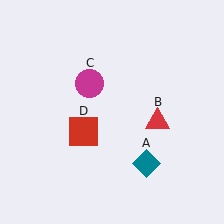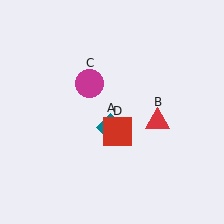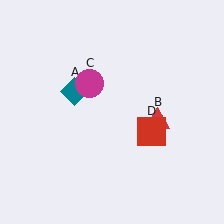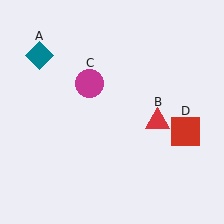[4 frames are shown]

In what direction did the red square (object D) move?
The red square (object D) moved right.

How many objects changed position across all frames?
2 objects changed position: teal diamond (object A), red square (object D).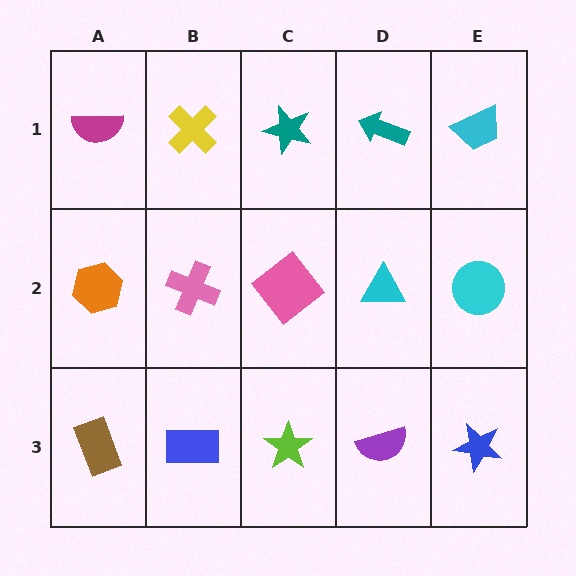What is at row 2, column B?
A pink cross.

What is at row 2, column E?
A cyan circle.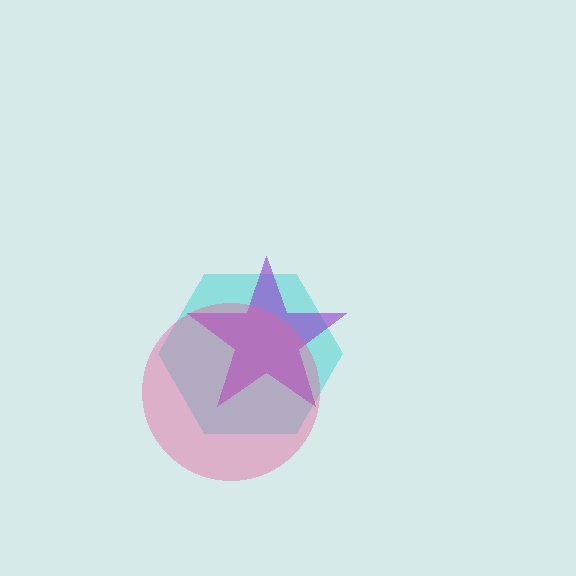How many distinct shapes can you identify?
There are 3 distinct shapes: a cyan hexagon, a purple star, a pink circle.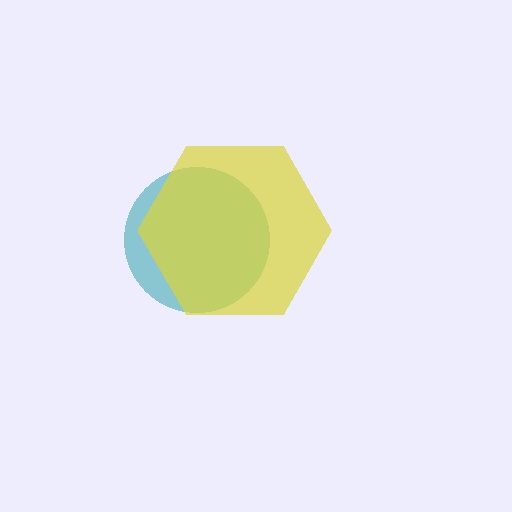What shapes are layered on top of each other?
The layered shapes are: a teal circle, a yellow hexagon.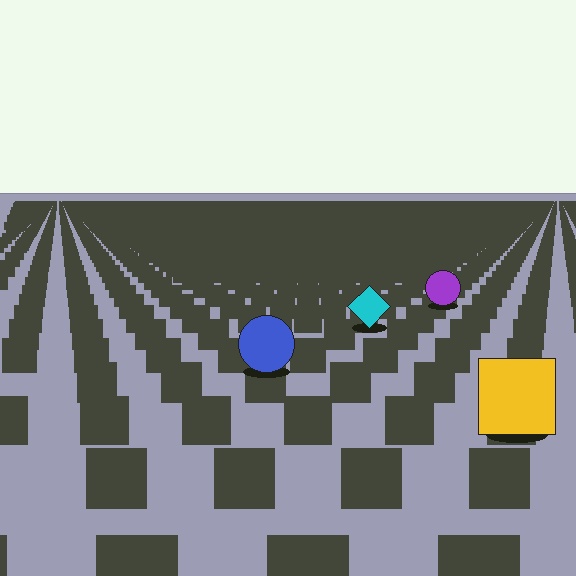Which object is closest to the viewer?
The yellow square is closest. The texture marks near it are larger and more spread out.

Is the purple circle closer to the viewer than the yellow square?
No. The yellow square is closer — you can tell from the texture gradient: the ground texture is coarser near it.